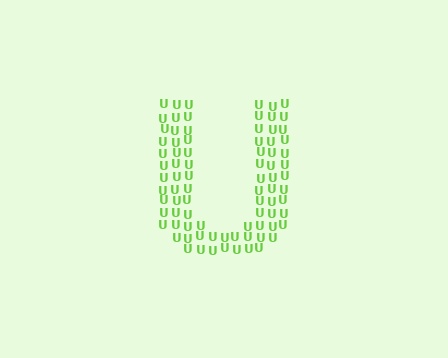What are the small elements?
The small elements are letter U's.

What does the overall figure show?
The overall figure shows the letter U.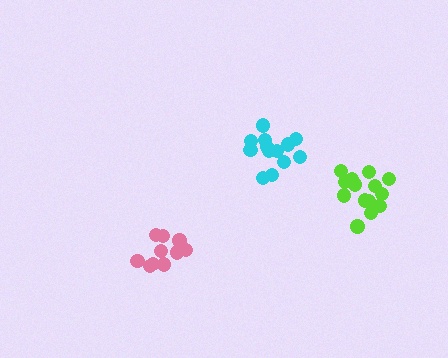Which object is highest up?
The cyan cluster is topmost.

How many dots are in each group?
Group 1: 10 dots, Group 2: 14 dots, Group 3: 14 dots (38 total).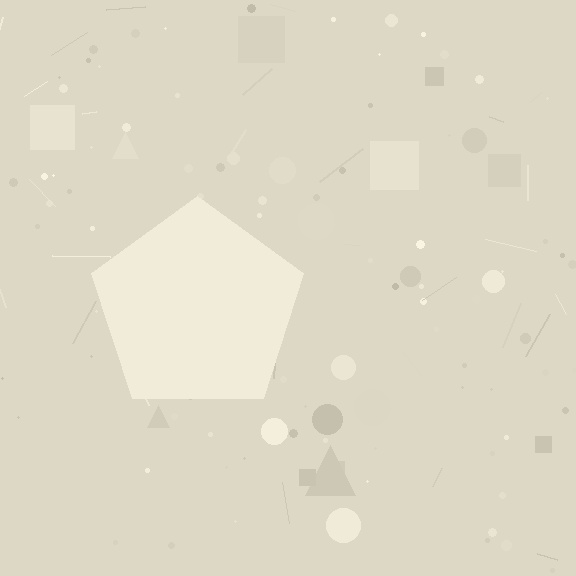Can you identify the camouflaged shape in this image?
The camouflaged shape is a pentagon.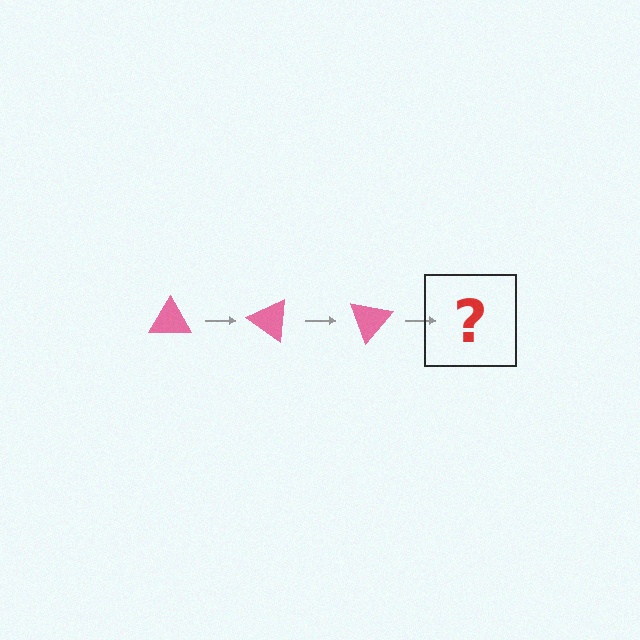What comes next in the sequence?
The next element should be a pink triangle rotated 105 degrees.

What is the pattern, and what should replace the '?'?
The pattern is that the triangle rotates 35 degrees each step. The '?' should be a pink triangle rotated 105 degrees.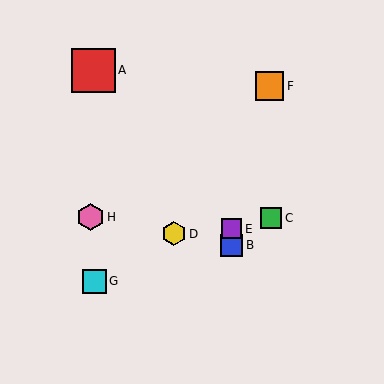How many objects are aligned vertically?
2 objects (B, E) are aligned vertically.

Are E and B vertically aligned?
Yes, both are at x≈232.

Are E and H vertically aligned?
No, E is at x≈232 and H is at x≈91.